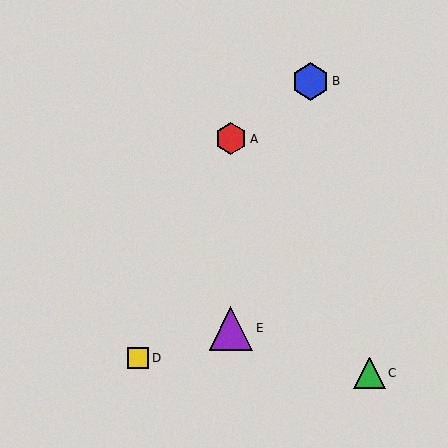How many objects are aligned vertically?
2 objects (A, E) are aligned vertically.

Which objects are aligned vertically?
Objects A, E are aligned vertically.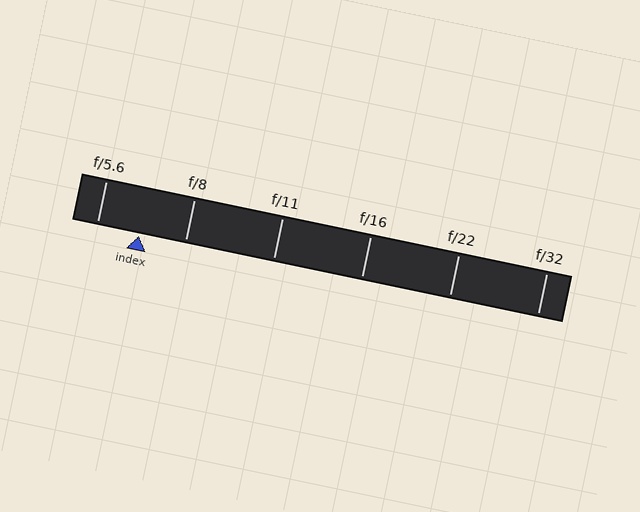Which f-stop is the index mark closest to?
The index mark is closest to f/5.6.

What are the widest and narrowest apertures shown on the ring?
The widest aperture shown is f/5.6 and the narrowest is f/32.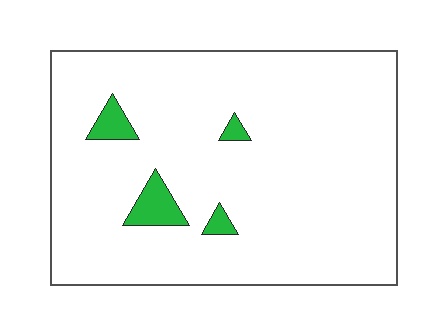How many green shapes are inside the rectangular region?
4.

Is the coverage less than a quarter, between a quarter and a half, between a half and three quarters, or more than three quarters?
Less than a quarter.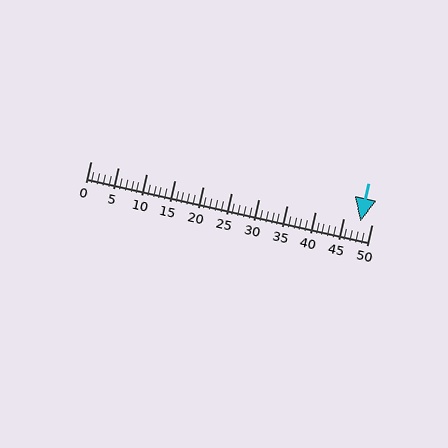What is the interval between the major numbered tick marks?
The major tick marks are spaced 5 units apart.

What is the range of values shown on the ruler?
The ruler shows values from 0 to 50.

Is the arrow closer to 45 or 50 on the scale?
The arrow is closer to 50.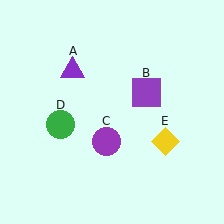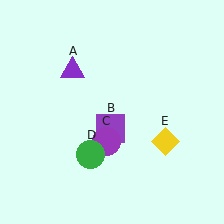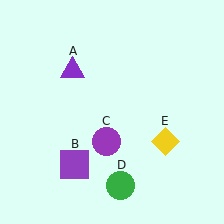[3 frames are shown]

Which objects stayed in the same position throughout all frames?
Purple triangle (object A) and purple circle (object C) and yellow diamond (object E) remained stationary.